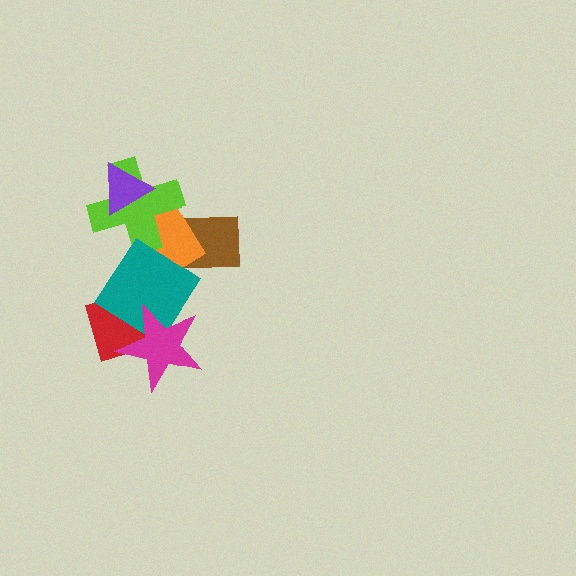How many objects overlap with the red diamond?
2 objects overlap with the red diamond.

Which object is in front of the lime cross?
The purple triangle is in front of the lime cross.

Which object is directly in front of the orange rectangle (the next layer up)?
The lime cross is directly in front of the orange rectangle.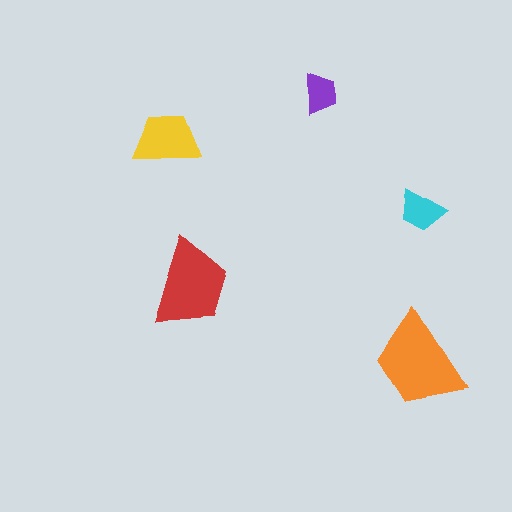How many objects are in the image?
There are 5 objects in the image.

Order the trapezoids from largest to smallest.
the orange one, the red one, the yellow one, the cyan one, the purple one.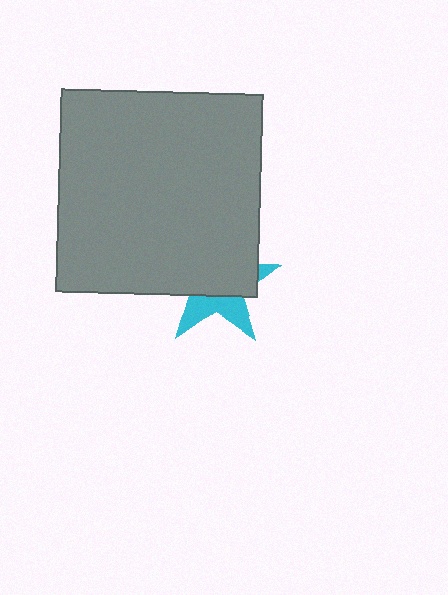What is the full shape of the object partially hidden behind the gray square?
The partially hidden object is a cyan star.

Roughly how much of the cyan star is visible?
A small part of it is visible (roughly 36%).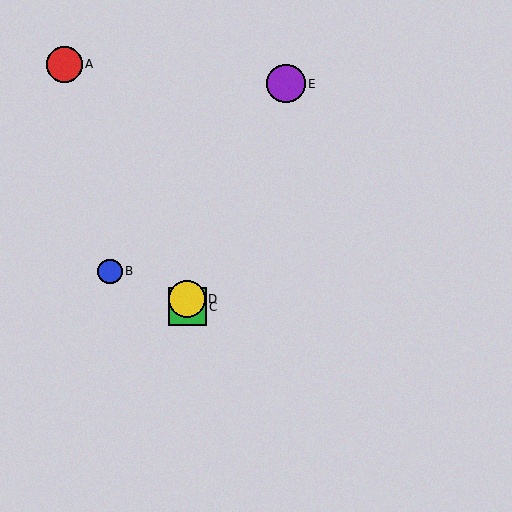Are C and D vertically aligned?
Yes, both are at x≈187.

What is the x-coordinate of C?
Object C is at x≈187.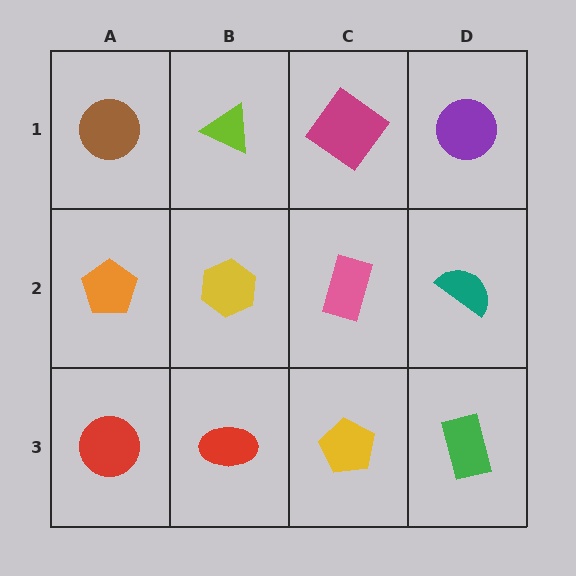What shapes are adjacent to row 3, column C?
A pink rectangle (row 2, column C), a red ellipse (row 3, column B), a green rectangle (row 3, column D).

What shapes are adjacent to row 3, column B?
A yellow hexagon (row 2, column B), a red circle (row 3, column A), a yellow pentagon (row 3, column C).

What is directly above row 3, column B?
A yellow hexagon.